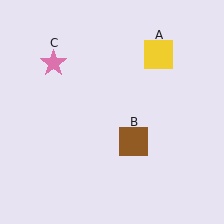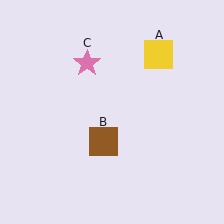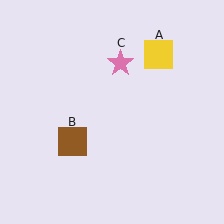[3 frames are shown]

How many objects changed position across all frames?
2 objects changed position: brown square (object B), pink star (object C).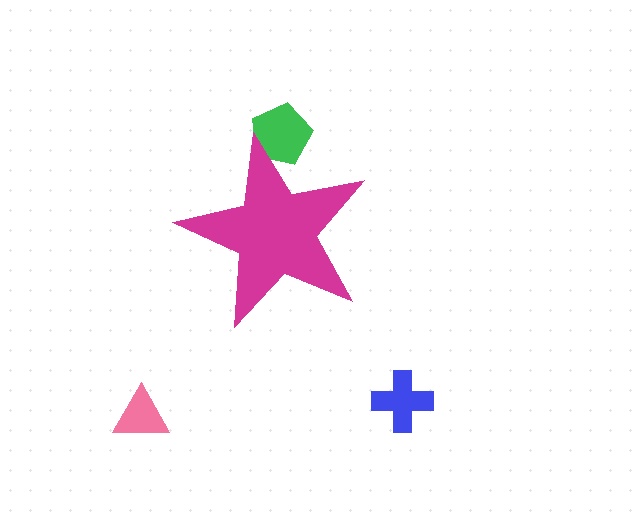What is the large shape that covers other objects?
A magenta star.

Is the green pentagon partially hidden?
Yes, the green pentagon is partially hidden behind the magenta star.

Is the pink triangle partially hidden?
No, the pink triangle is fully visible.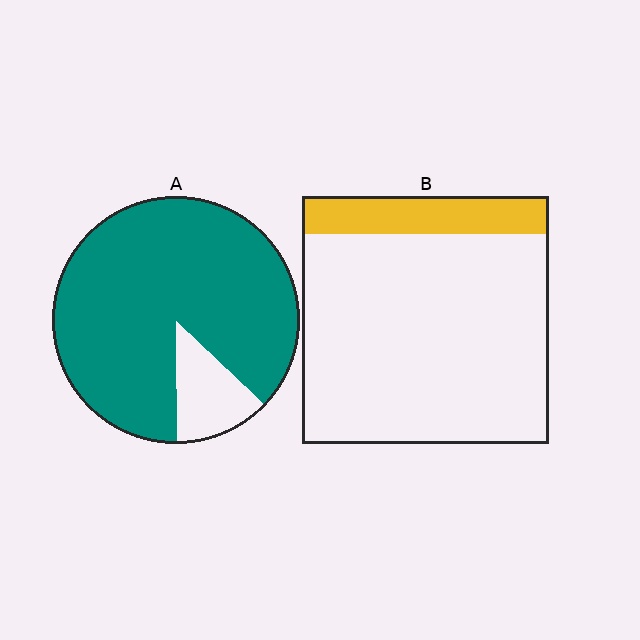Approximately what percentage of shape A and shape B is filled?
A is approximately 85% and B is approximately 15%.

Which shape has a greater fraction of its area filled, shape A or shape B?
Shape A.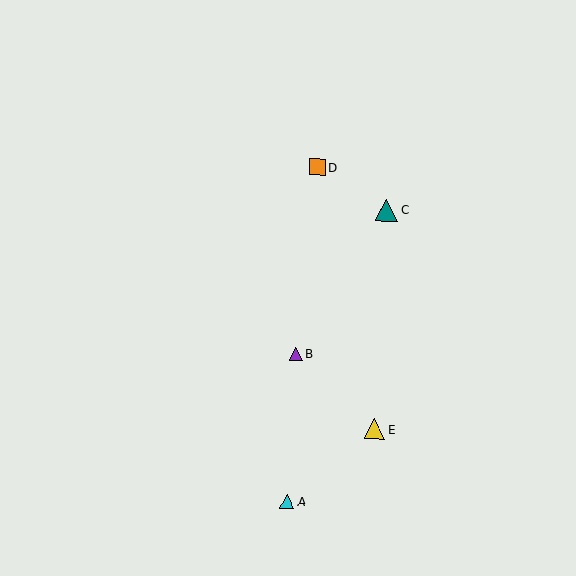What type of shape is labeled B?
Shape B is a purple triangle.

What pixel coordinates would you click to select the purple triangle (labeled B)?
Click at (296, 354) to select the purple triangle B.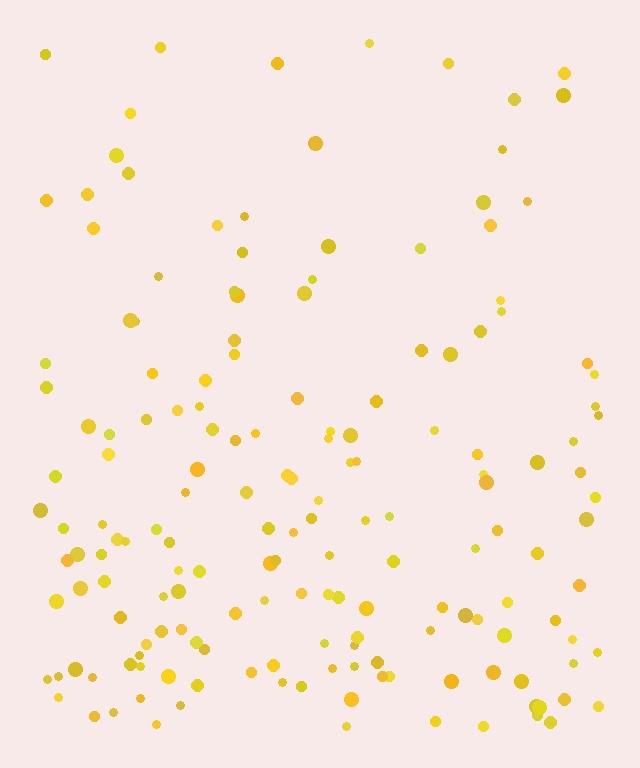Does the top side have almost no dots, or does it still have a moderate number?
Still a moderate number, just noticeably fewer than the bottom.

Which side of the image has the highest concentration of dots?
The bottom.